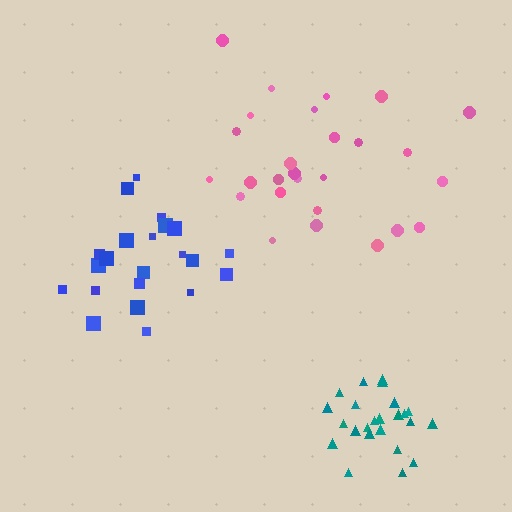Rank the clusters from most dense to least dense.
teal, blue, pink.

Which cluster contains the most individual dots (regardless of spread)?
Pink (27).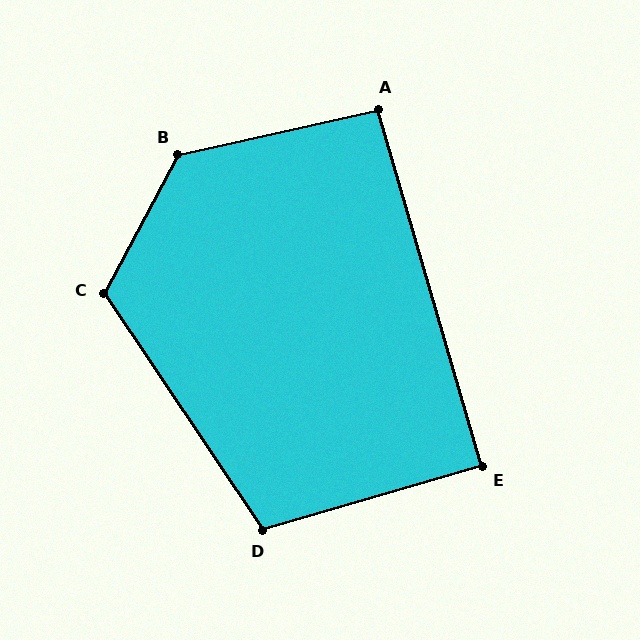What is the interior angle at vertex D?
Approximately 107 degrees (obtuse).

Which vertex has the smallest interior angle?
E, at approximately 90 degrees.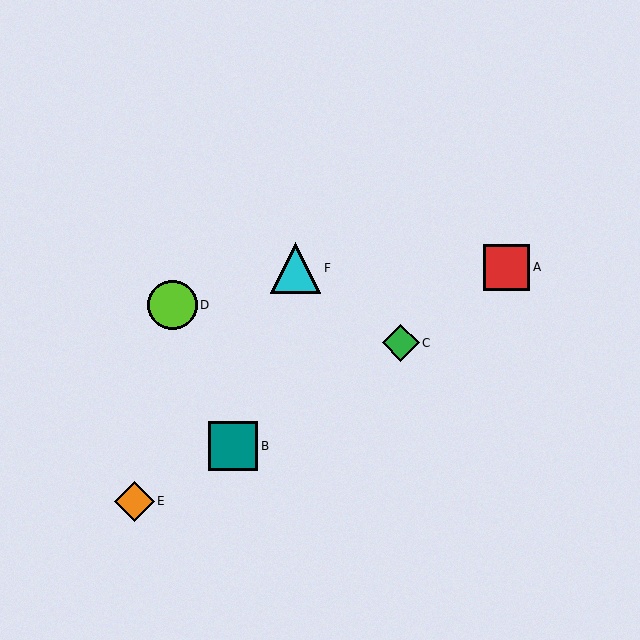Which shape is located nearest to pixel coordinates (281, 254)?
The cyan triangle (labeled F) at (295, 268) is nearest to that location.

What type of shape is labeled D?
Shape D is a lime circle.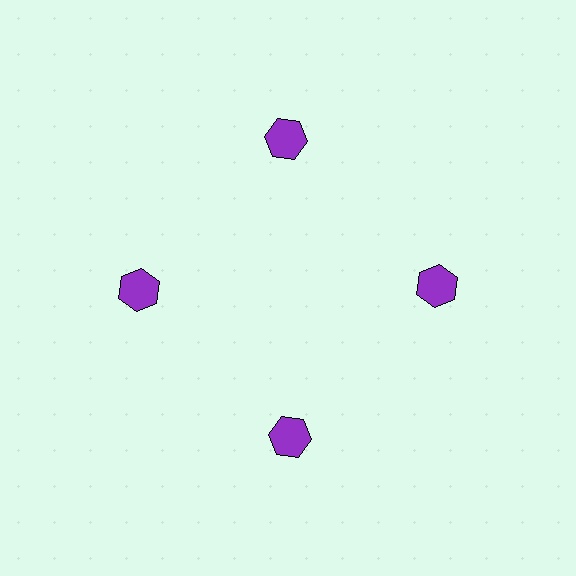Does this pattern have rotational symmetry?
Yes, this pattern has 4-fold rotational symmetry. It looks the same after rotating 90 degrees around the center.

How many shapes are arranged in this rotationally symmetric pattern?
There are 4 shapes, arranged in 4 groups of 1.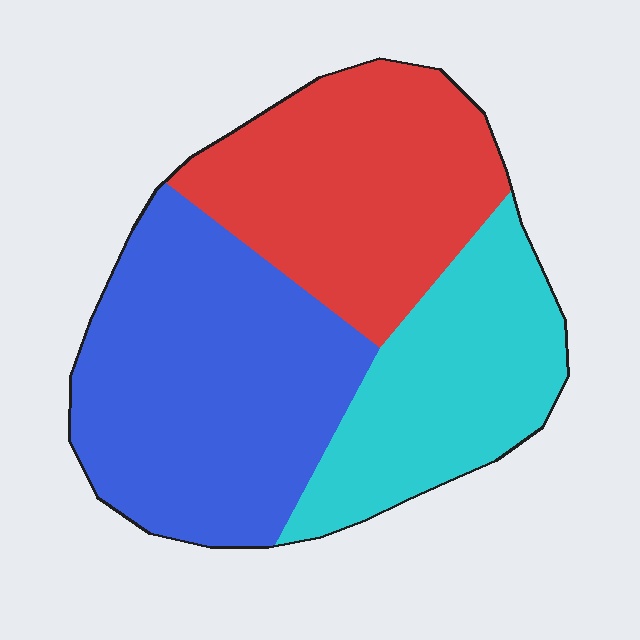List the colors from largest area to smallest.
From largest to smallest: blue, red, cyan.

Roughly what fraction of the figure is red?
Red takes up about one third (1/3) of the figure.